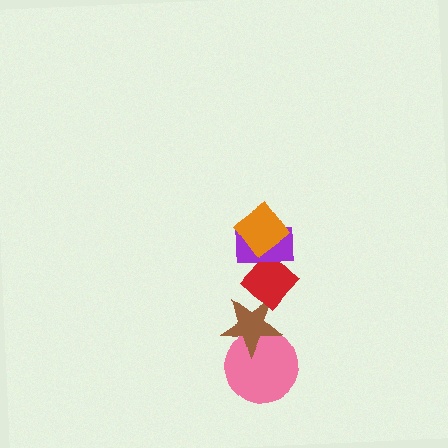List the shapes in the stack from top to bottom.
From top to bottom: the orange diamond, the purple rectangle, the red diamond, the brown star, the pink circle.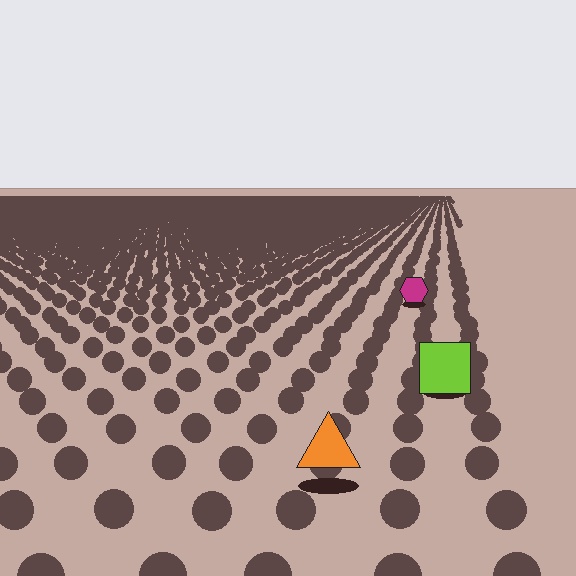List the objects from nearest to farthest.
From nearest to farthest: the orange triangle, the lime square, the magenta hexagon.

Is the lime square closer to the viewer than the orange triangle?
No. The orange triangle is closer — you can tell from the texture gradient: the ground texture is coarser near it.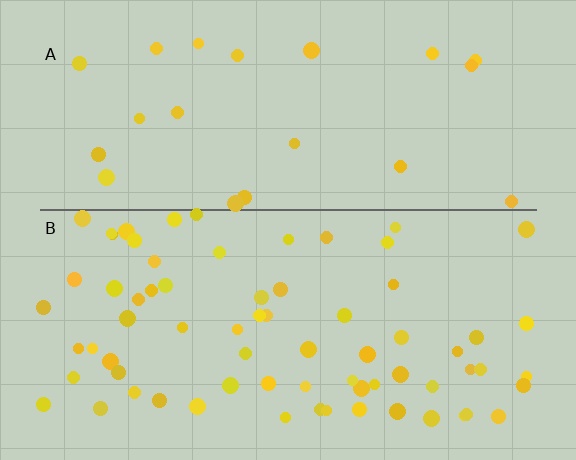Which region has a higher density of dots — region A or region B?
B (the bottom).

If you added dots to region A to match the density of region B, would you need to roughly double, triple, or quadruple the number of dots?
Approximately triple.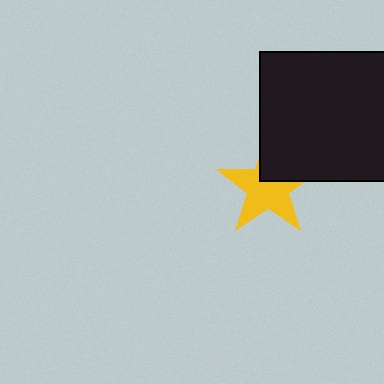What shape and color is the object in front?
The object in front is a black square.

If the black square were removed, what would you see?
You would see the complete yellow star.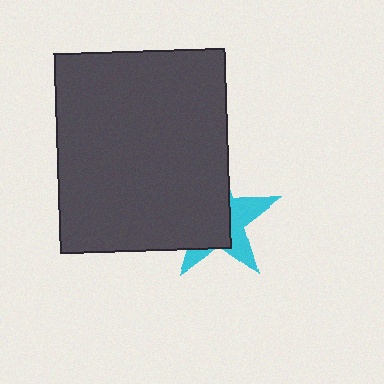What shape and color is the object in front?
The object in front is a dark gray rectangle.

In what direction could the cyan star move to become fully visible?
The cyan star could move right. That would shift it out from behind the dark gray rectangle entirely.